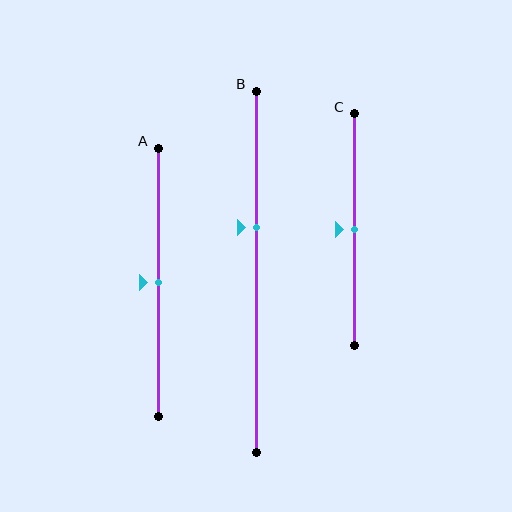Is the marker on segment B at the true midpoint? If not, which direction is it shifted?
No, the marker on segment B is shifted upward by about 12% of the segment length.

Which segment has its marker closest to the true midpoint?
Segment A has its marker closest to the true midpoint.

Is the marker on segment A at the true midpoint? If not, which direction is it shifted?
Yes, the marker on segment A is at the true midpoint.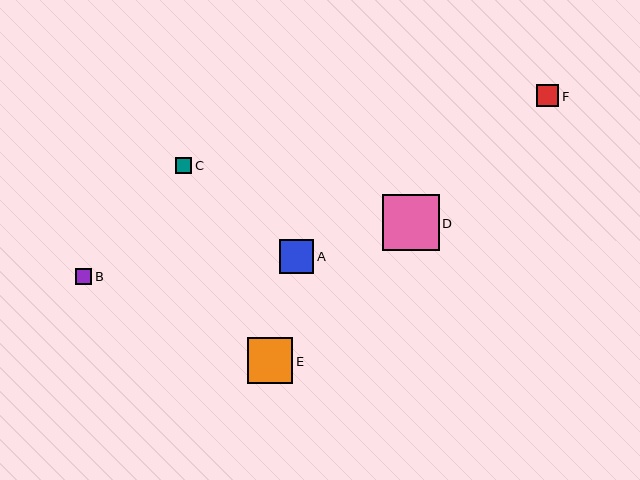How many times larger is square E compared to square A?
Square E is approximately 1.4 times the size of square A.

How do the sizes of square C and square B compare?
Square C and square B are approximately the same size.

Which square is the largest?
Square D is the largest with a size of approximately 56 pixels.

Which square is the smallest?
Square B is the smallest with a size of approximately 16 pixels.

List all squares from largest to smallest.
From largest to smallest: D, E, A, F, C, B.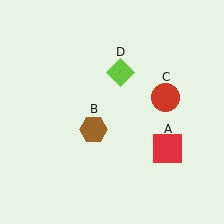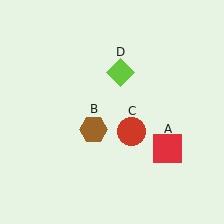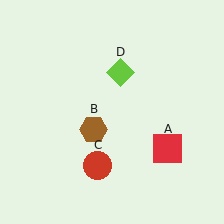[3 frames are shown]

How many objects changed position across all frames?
1 object changed position: red circle (object C).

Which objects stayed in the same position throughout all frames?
Red square (object A) and brown hexagon (object B) and lime diamond (object D) remained stationary.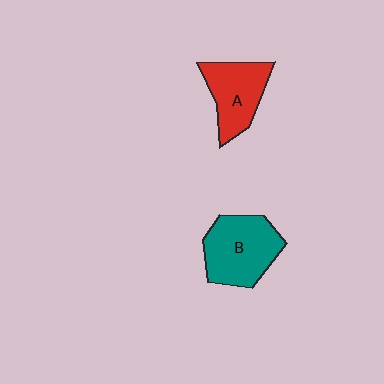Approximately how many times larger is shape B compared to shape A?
Approximately 1.2 times.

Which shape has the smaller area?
Shape A (red).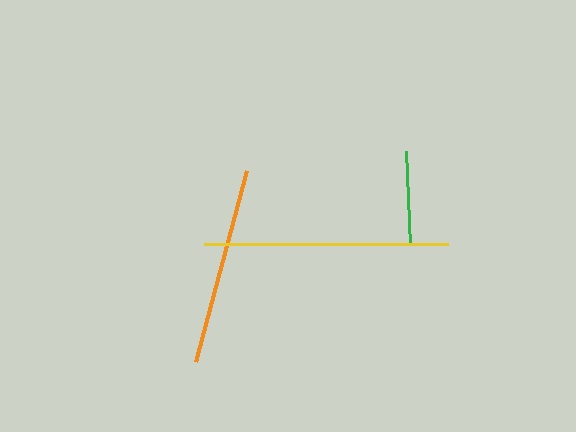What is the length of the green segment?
The green segment is approximately 94 pixels long.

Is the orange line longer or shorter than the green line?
The orange line is longer than the green line.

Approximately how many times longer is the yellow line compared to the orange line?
The yellow line is approximately 1.2 times the length of the orange line.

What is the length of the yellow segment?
The yellow segment is approximately 244 pixels long.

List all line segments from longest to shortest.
From longest to shortest: yellow, orange, green.